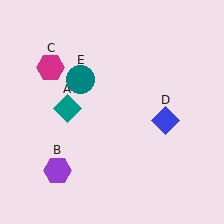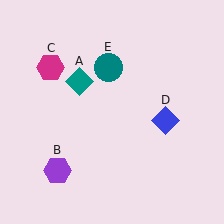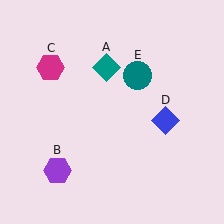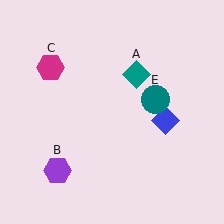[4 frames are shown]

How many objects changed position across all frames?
2 objects changed position: teal diamond (object A), teal circle (object E).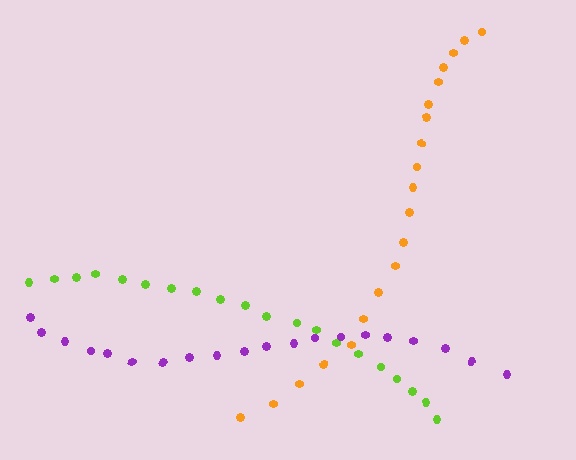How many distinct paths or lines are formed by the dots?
There are 3 distinct paths.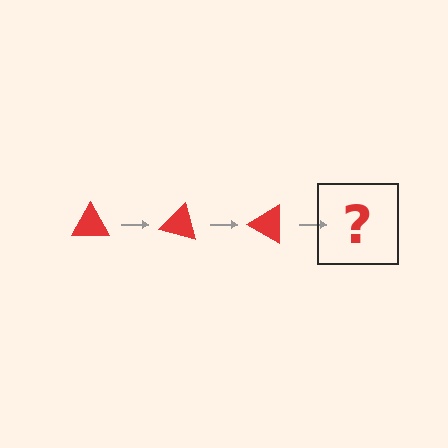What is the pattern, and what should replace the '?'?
The pattern is that the triangle rotates 15 degrees each step. The '?' should be a red triangle rotated 45 degrees.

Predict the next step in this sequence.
The next step is a red triangle rotated 45 degrees.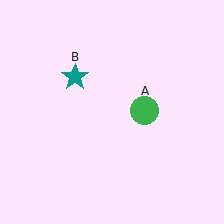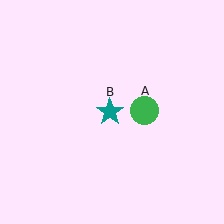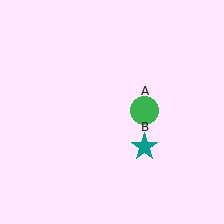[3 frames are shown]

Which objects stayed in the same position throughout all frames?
Green circle (object A) remained stationary.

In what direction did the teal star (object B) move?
The teal star (object B) moved down and to the right.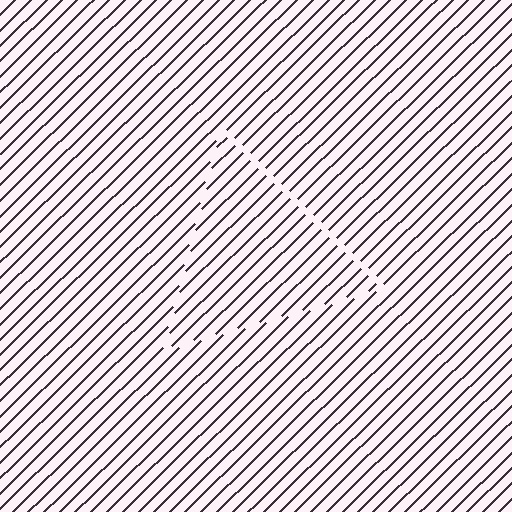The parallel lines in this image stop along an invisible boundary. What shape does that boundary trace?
An illusory triangle. The interior of the shape contains the same grating, shifted by half a period — the contour is defined by the phase discontinuity where line-ends from the inner and outer gratings abut.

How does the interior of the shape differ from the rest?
The interior of the shape contains the same grating, shifted by half a period — the contour is defined by the phase discontinuity where line-ends from the inner and outer gratings abut.